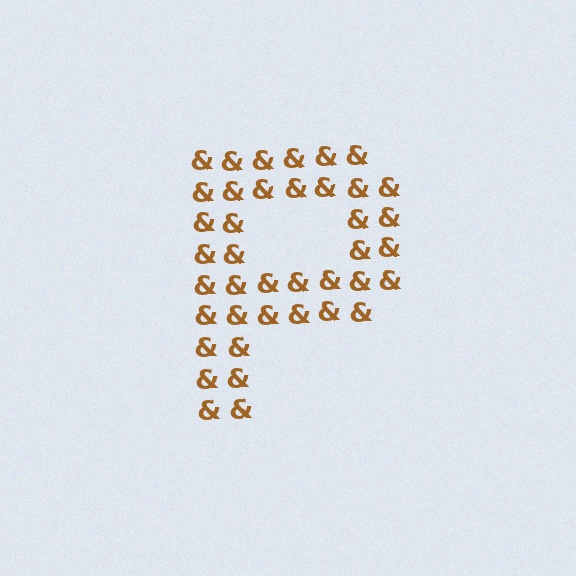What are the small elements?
The small elements are ampersands.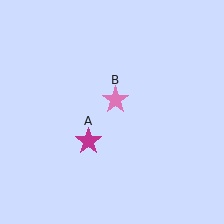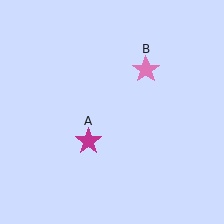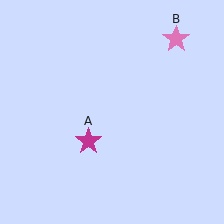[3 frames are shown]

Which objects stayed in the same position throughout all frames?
Magenta star (object A) remained stationary.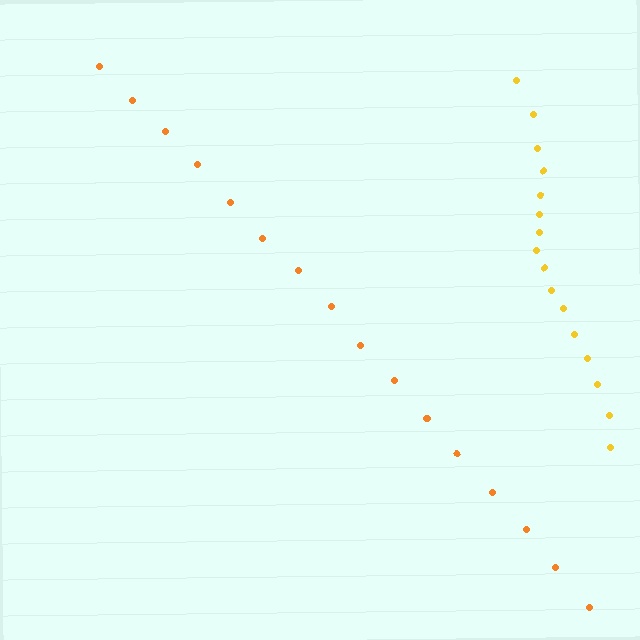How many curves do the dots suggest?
There are 2 distinct paths.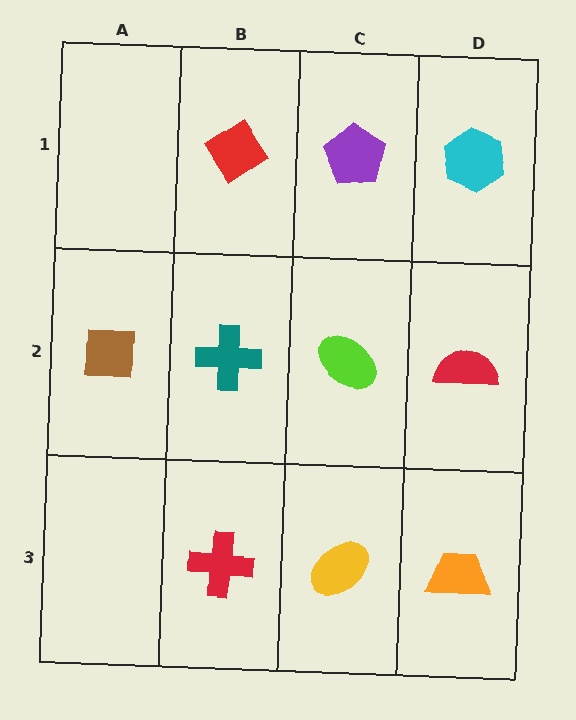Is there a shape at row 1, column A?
No, that cell is empty.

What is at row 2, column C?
A lime ellipse.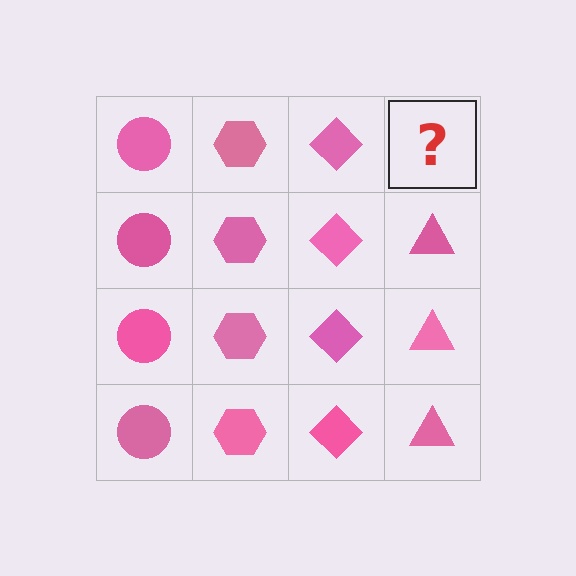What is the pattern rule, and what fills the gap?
The rule is that each column has a consistent shape. The gap should be filled with a pink triangle.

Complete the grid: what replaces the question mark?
The question mark should be replaced with a pink triangle.